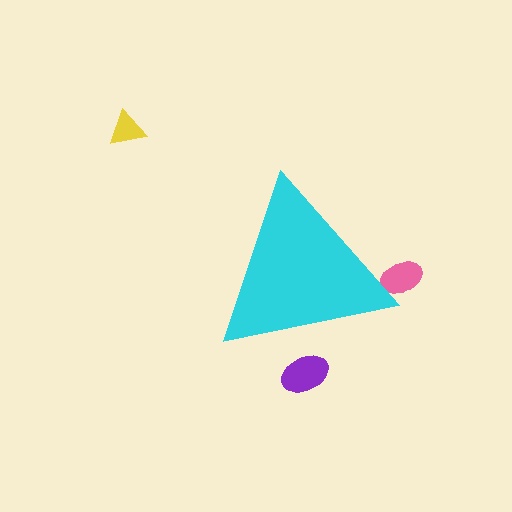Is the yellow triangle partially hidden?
No, the yellow triangle is fully visible.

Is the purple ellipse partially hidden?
Yes, the purple ellipse is partially hidden behind the cyan triangle.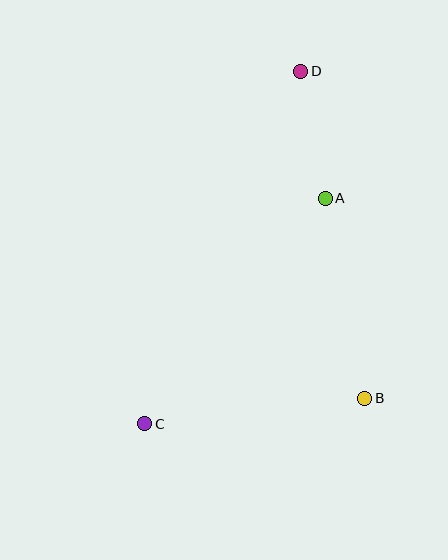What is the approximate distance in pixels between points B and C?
The distance between B and C is approximately 222 pixels.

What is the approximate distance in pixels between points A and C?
The distance between A and C is approximately 289 pixels.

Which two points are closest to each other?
Points A and D are closest to each other.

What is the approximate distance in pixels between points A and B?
The distance between A and B is approximately 204 pixels.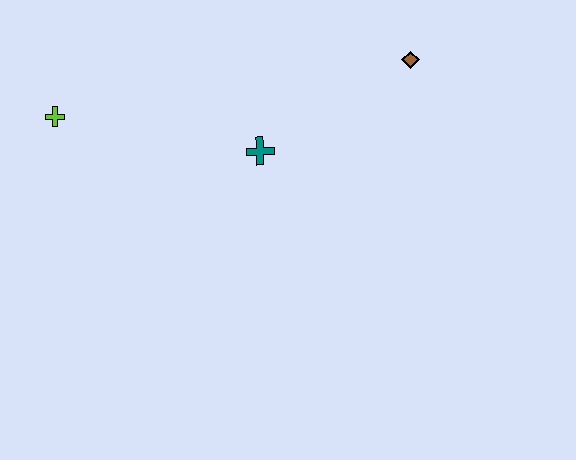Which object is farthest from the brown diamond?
The lime cross is farthest from the brown diamond.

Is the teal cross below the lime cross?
Yes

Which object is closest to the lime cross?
The teal cross is closest to the lime cross.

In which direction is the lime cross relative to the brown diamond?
The lime cross is to the left of the brown diamond.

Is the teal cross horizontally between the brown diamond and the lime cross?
Yes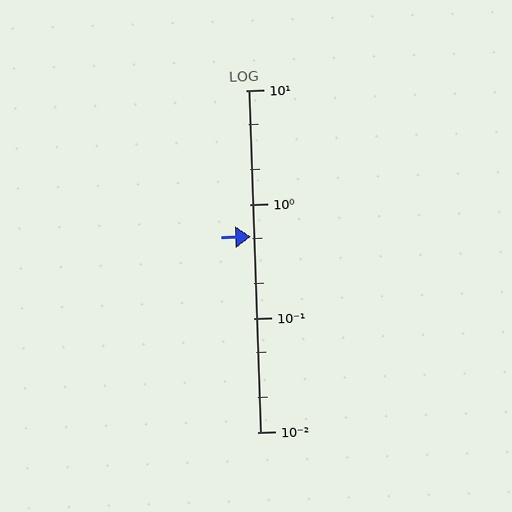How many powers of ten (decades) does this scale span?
The scale spans 3 decades, from 0.01 to 10.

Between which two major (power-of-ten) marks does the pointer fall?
The pointer is between 0.1 and 1.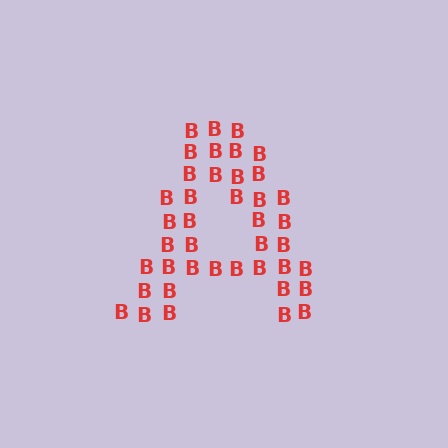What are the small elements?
The small elements are letter B's.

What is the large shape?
The large shape is the letter A.